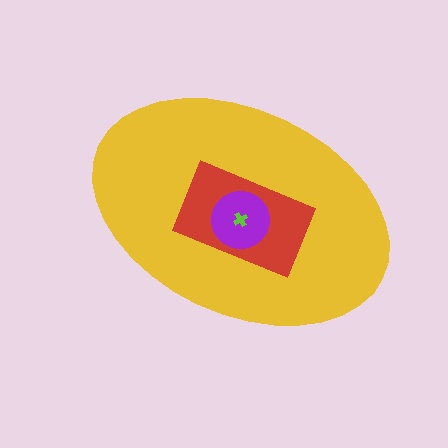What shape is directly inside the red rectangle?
The purple circle.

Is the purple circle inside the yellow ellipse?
Yes.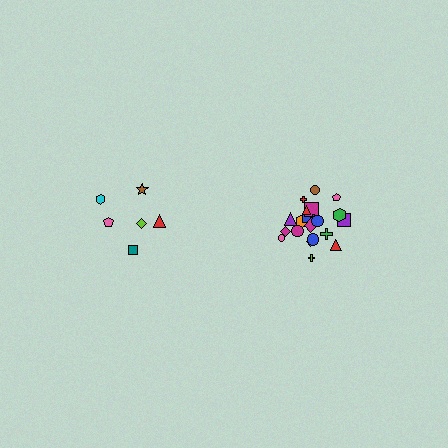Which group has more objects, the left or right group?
The right group.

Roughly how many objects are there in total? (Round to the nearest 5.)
Roughly 30 objects in total.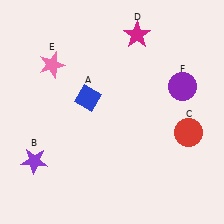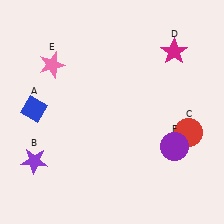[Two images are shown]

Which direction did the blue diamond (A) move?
The blue diamond (A) moved left.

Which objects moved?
The objects that moved are: the blue diamond (A), the magenta star (D), the purple circle (F).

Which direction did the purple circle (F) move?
The purple circle (F) moved down.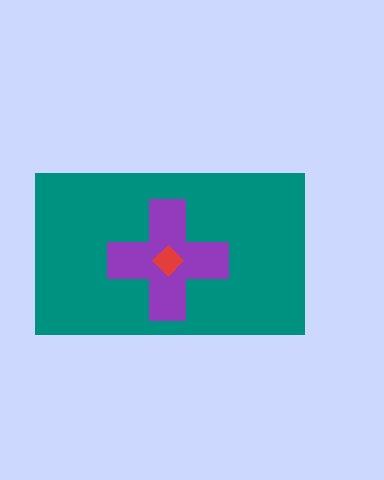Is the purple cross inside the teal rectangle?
Yes.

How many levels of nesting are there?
3.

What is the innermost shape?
The red diamond.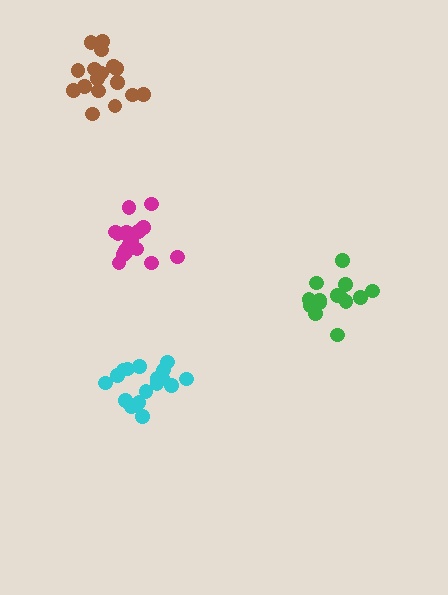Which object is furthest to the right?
The green cluster is rightmost.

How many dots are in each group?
Group 1: 17 dots, Group 2: 17 dots, Group 3: 17 dots, Group 4: 14 dots (65 total).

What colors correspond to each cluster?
The clusters are colored: magenta, brown, cyan, green.